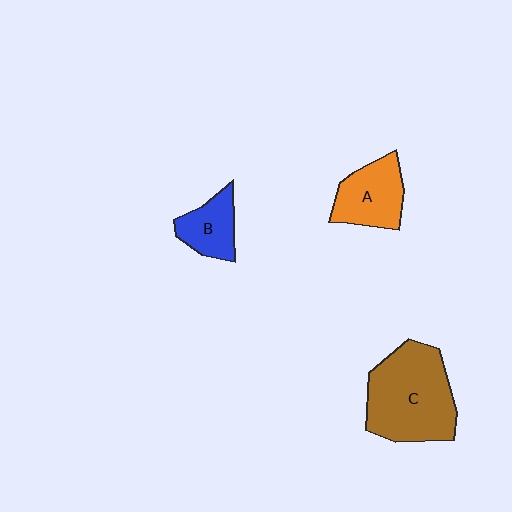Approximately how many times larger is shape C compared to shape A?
Approximately 1.8 times.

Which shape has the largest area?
Shape C (brown).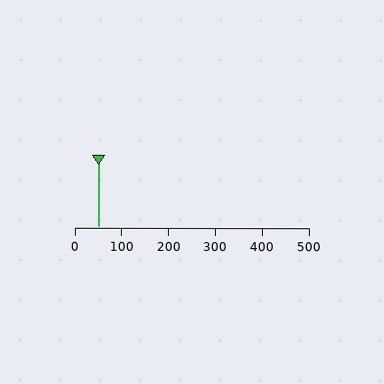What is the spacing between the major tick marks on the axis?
The major ticks are spaced 100 apart.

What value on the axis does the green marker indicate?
The marker indicates approximately 50.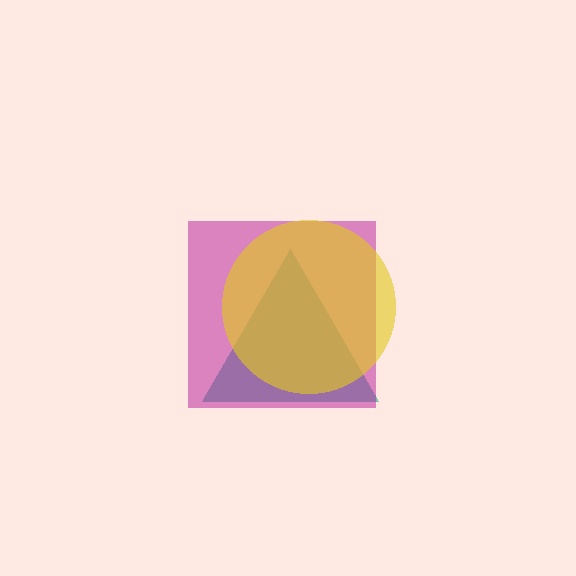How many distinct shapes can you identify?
There are 3 distinct shapes: a teal triangle, a magenta square, a yellow circle.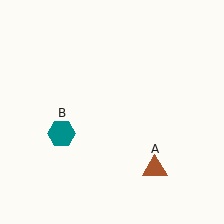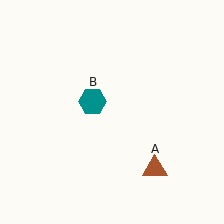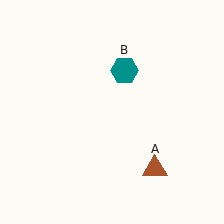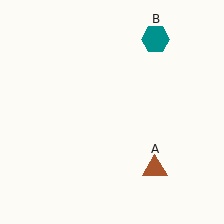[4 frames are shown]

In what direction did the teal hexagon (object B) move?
The teal hexagon (object B) moved up and to the right.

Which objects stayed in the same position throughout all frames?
Brown triangle (object A) remained stationary.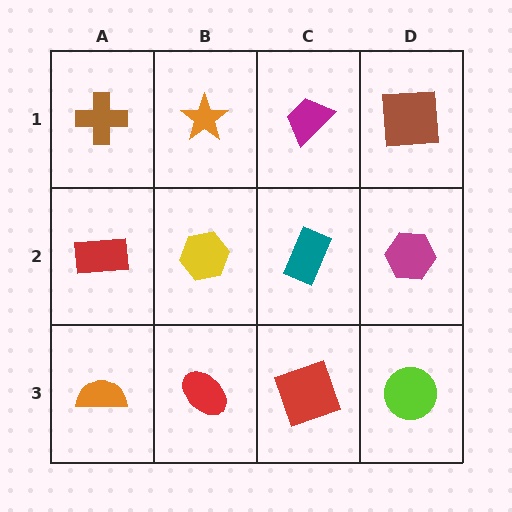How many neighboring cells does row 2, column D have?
3.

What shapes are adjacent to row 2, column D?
A brown square (row 1, column D), a lime circle (row 3, column D), a teal rectangle (row 2, column C).